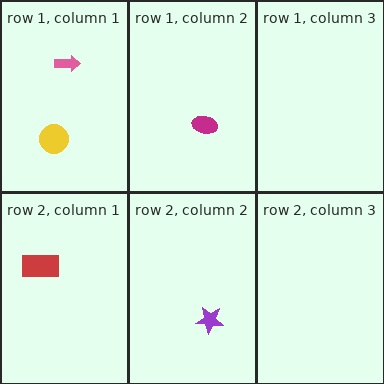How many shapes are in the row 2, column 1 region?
1.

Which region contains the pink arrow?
The row 1, column 1 region.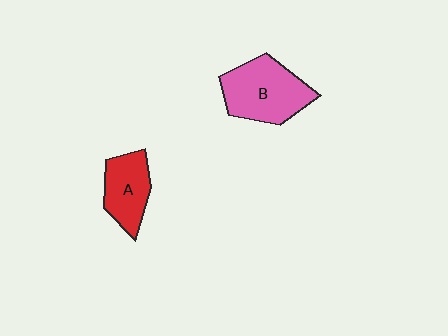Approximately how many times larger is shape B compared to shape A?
Approximately 1.5 times.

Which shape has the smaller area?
Shape A (red).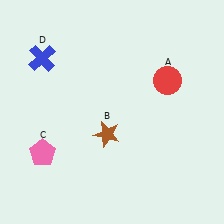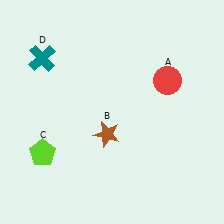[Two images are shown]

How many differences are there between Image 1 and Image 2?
There are 2 differences between the two images.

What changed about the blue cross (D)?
In Image 1, D is blue. In Image 2, it changed to teal.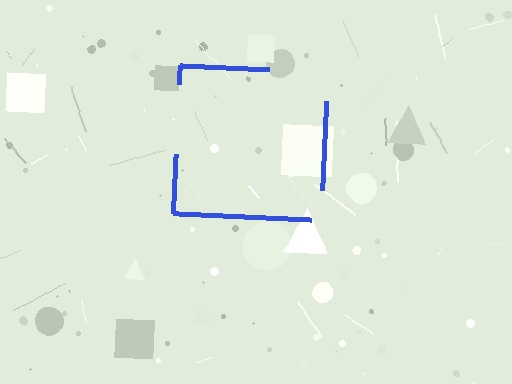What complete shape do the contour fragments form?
The contour fragments form a square.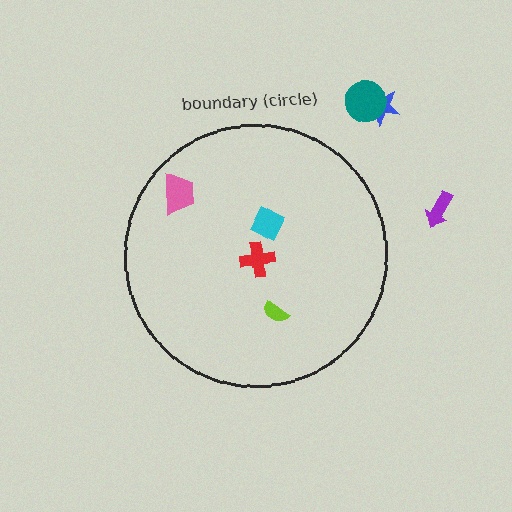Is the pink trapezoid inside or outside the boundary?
Inside.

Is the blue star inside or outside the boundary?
Outside.